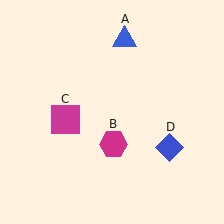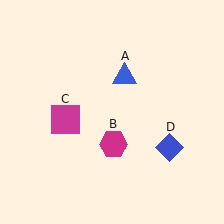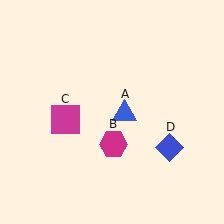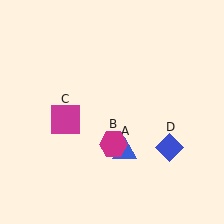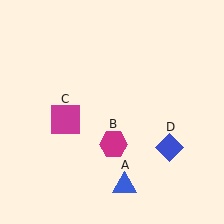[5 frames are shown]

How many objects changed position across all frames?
1 object changed position: blue triangle (object A).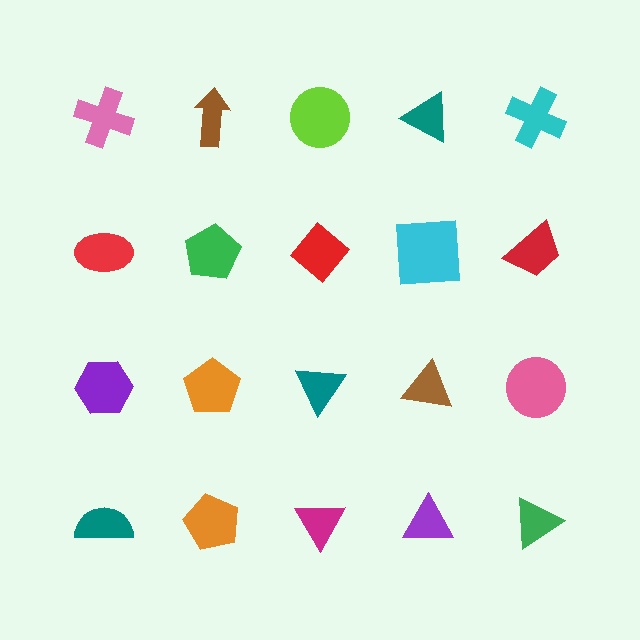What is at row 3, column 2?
An orange pentagon.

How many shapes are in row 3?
5 shapes.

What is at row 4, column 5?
A green triangle.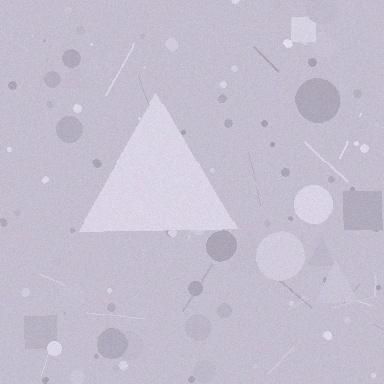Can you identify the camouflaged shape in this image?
The camouflaged shape is a triangle.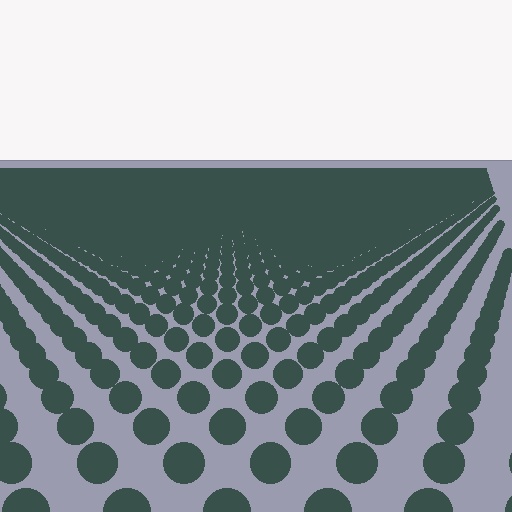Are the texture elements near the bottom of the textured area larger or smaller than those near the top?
Larger. Near the bottom, elements are closer to the viewer and appear at a bigger on-screen size.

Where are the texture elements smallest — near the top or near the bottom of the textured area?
Near the top.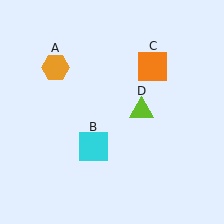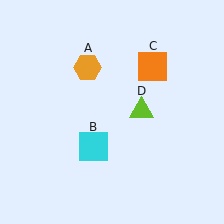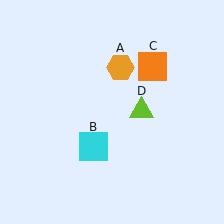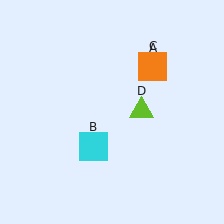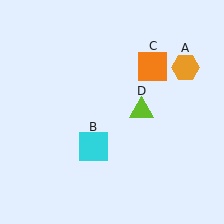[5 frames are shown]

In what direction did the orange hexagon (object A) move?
The orange hexagon (object A) moved right.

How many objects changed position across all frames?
1 object changed position: orange hexagon (object A).